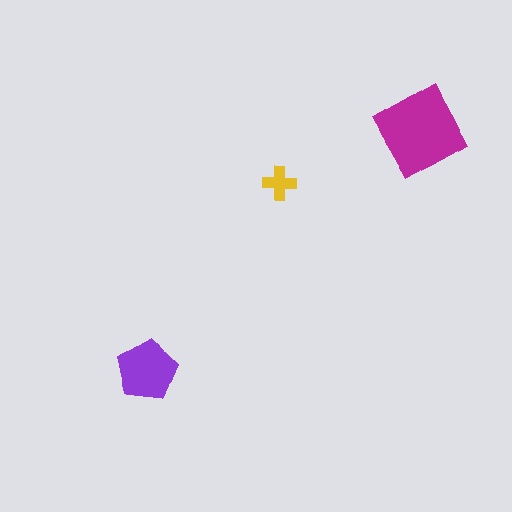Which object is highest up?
The magenta square is topmost.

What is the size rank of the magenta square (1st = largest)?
1st.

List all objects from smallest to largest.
The yellow cross, the purple pentagon, the magenta square.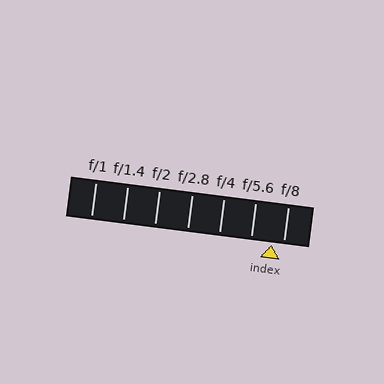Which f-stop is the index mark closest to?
The index mark is closest to f/8.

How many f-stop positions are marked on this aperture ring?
There are 7 f-stop positions marked.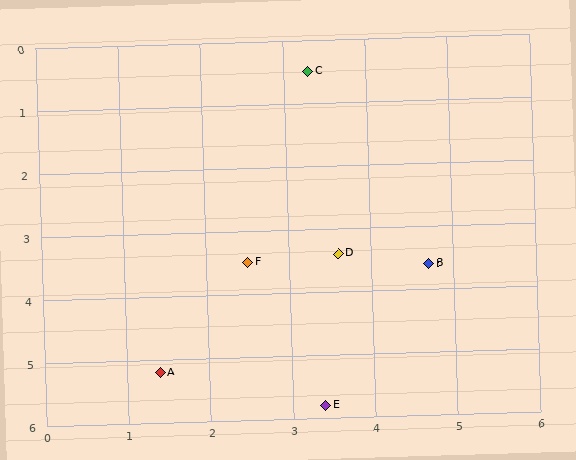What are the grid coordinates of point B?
Point B is at approximately (4.7, 3.6).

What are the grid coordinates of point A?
Point A is at approximately (1.4, 5.2).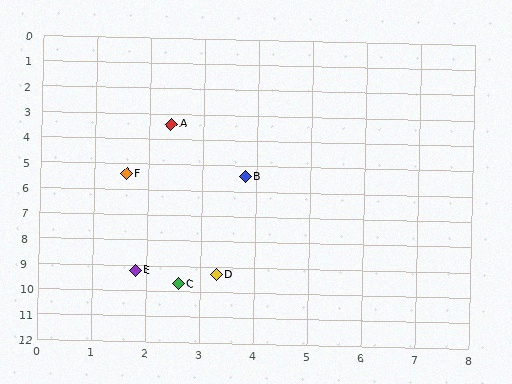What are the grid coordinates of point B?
Point B is at approximately (3.8, 5.4).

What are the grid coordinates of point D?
Point D is at approximately (3.3, 9.3).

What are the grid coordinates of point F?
Point F is at approximately (1.6, 5.4).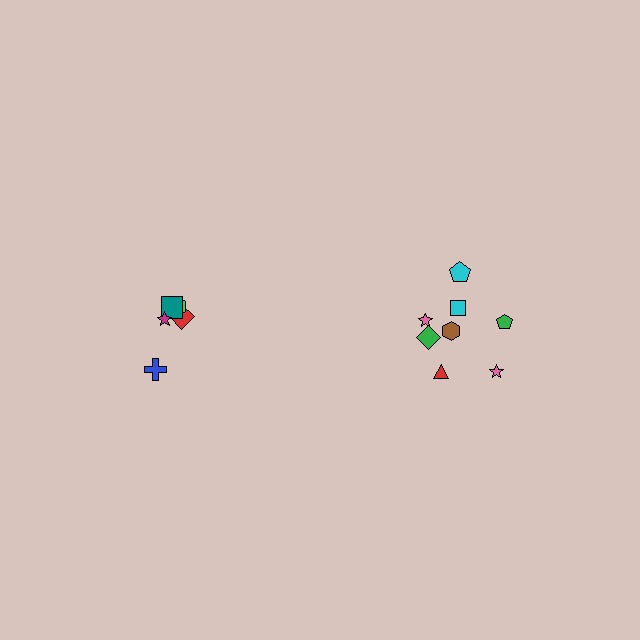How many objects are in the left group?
There are 5 objects.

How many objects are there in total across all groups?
There are 13 objects.